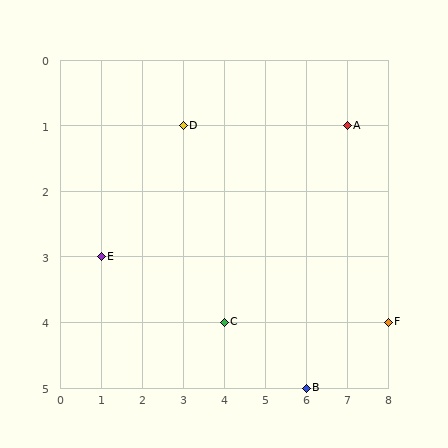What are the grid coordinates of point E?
Point E is at grid coordinates (1, 3).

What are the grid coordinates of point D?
Point D is at grid coordinates (3, 1).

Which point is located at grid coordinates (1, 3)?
Point E is at (1, 3).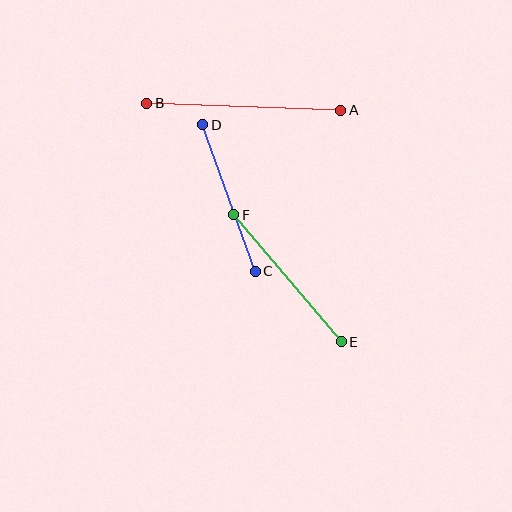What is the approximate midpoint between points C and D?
The midpoint is at approximately (229, 198) pixels.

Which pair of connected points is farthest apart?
Points A and B are farthest apart.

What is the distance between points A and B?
The distance is approximately 194 pixels.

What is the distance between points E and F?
The distance is approximately 166 pixels.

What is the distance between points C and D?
The distance is approximately 156 pixels.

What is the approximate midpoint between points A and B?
The midpoint is at approximately (244, 107) pixels.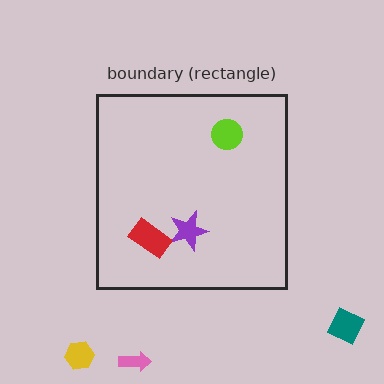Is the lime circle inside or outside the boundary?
Inside.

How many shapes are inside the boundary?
3 inside, 3 outside.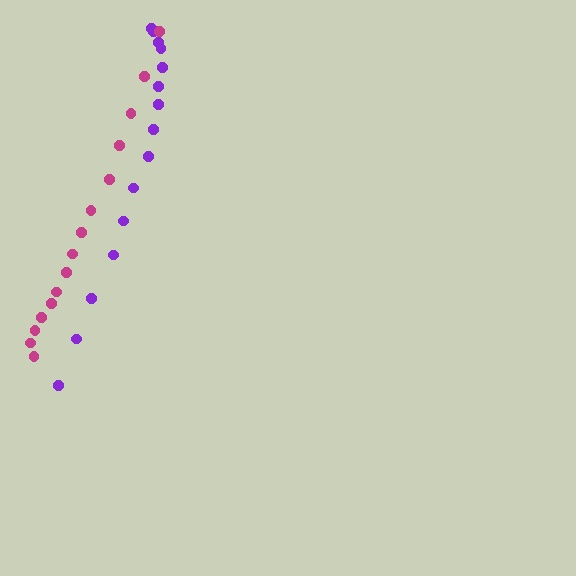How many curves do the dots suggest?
There are 2 distinct paths.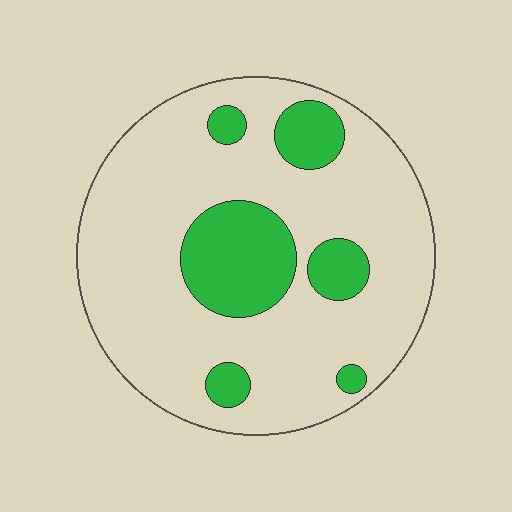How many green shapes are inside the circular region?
6.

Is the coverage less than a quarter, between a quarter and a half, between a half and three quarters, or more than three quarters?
Less than a quarter.